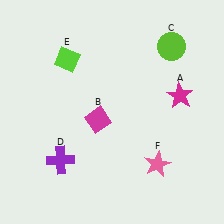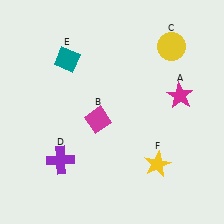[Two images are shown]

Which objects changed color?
C changed from lime to yellow. E changed from lime to teal. F changed from pink to yellow.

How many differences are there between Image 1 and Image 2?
There are 3 differences between the two images.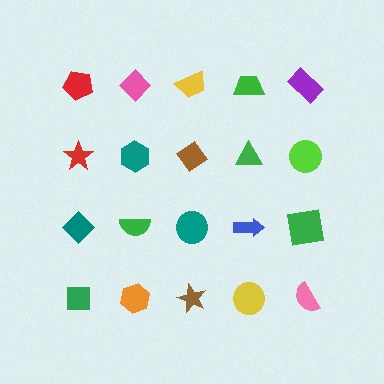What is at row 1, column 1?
A red pentagon.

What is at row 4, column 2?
An orange hexagon.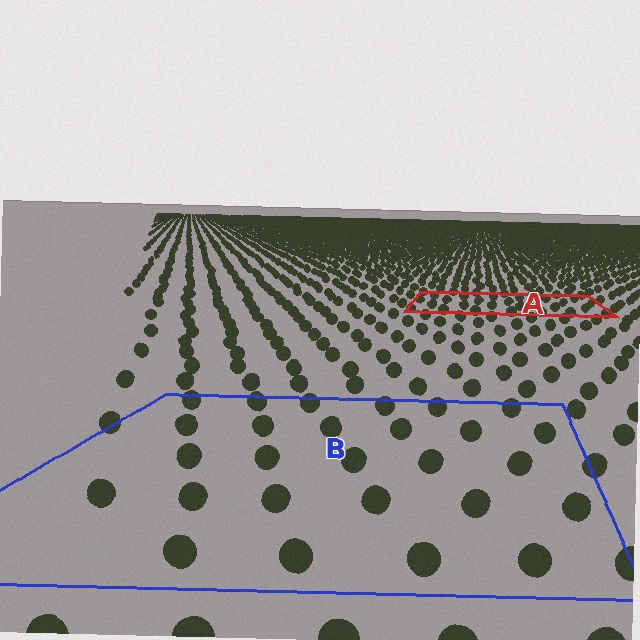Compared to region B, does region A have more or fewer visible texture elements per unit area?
Region A has more texture elements per unit area — they are packed more densely because it is farther away.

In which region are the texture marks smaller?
The texture marks are smaller in region A, because it is farther away.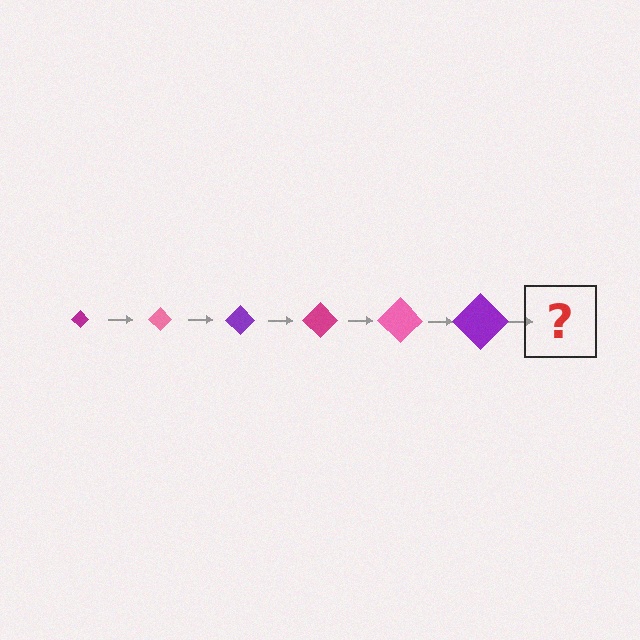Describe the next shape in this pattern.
It should be a magenta diamond, larger than the previous one.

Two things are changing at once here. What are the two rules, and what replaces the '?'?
The two rules are that the diamond grows larger each step and the color cycles through magenta, pink, and purple. The '?' should be a magenta diamond, larger than the previous one.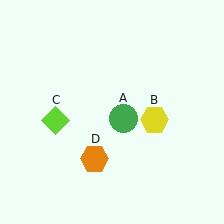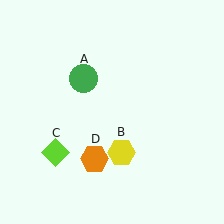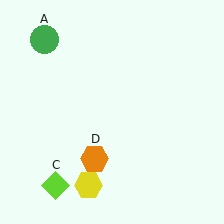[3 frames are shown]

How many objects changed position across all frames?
3 objects changed position: green circle (object A), yellow hexagon (object B), lime diamond (object C).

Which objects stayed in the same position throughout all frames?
Orange hexagon (object D) remained stationary.